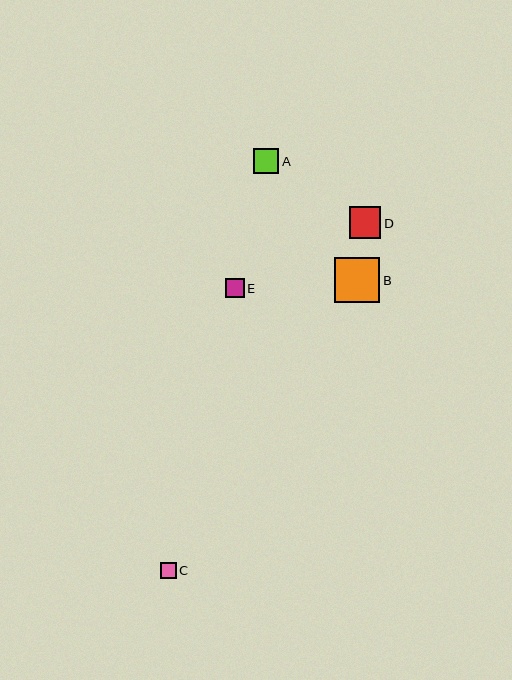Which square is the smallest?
Square C is the smallest with a size of approximately 16 pixels.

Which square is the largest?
Square B is the largest with a size of approximately 45 pixels.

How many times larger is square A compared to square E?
Square A is approximately 1.3 times the size of square E.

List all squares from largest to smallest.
From largest to smallest: B, D, A, E, C.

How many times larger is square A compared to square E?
Square A is approximately 1.3 times the size of square E.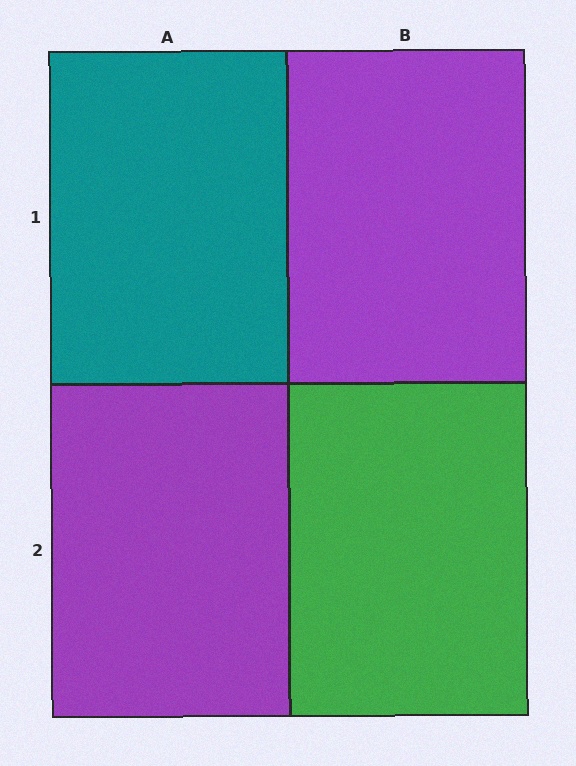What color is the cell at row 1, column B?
Purple.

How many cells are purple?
2 cells are purple.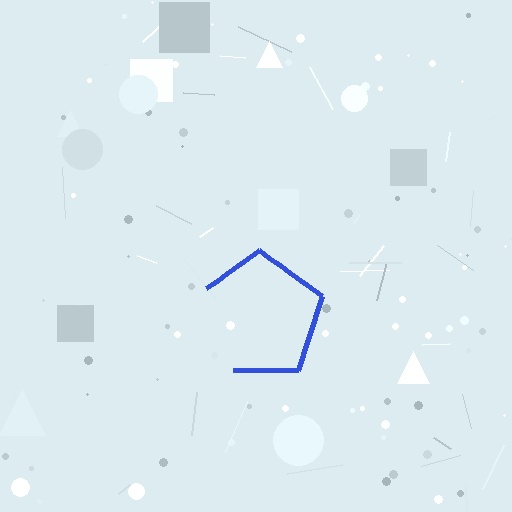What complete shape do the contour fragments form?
The contour fragments form a pentagon.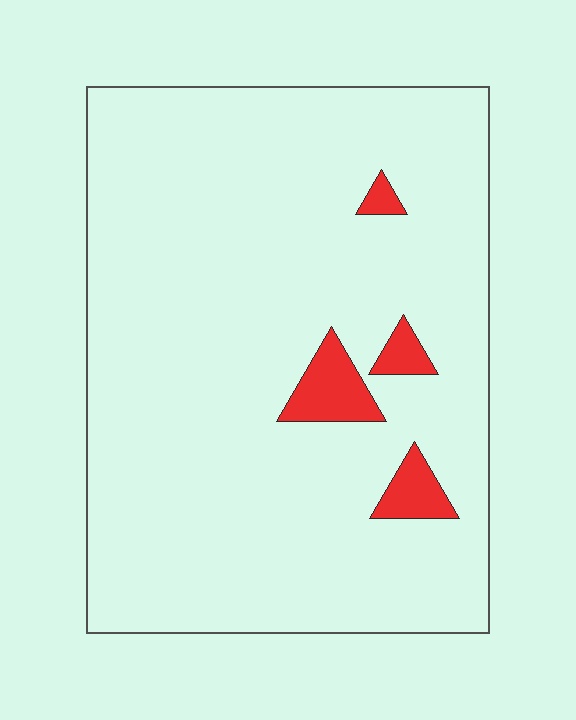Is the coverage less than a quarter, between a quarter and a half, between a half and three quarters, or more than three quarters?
Less than a quarter.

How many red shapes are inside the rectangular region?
4.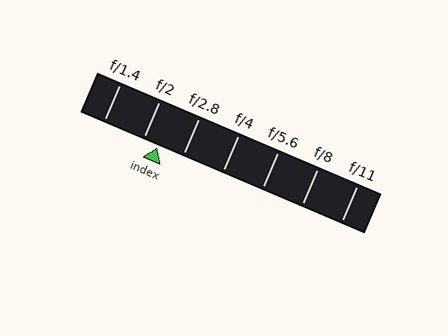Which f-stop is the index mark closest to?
The index mark is closest to f/2.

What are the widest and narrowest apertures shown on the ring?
The widest aperture shown is f/1.4 and the narrowest is f/11.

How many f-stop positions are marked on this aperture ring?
There are 7 f-stop positions marked.